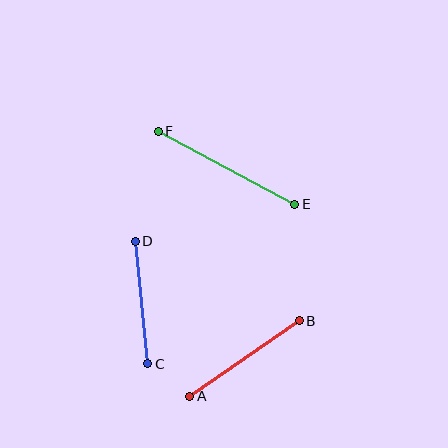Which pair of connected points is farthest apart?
Points E and F are farthest apart.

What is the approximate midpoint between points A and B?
The midpoint is at approximately (245, 358) pixels.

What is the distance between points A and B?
The distance is approximately 133 pixels.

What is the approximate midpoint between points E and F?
The midpoint is at approximately (226, 168) pixels.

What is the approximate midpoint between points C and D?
The midpoint is at approximately (142, 302) pixels.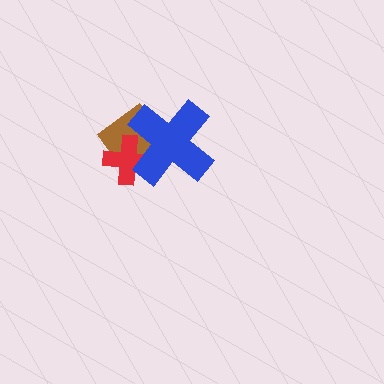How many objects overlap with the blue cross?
2 objects overlap with the blue cross.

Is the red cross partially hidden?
Yes, it is partially covered by another shape.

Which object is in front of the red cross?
The blue cross is in front of the red cross.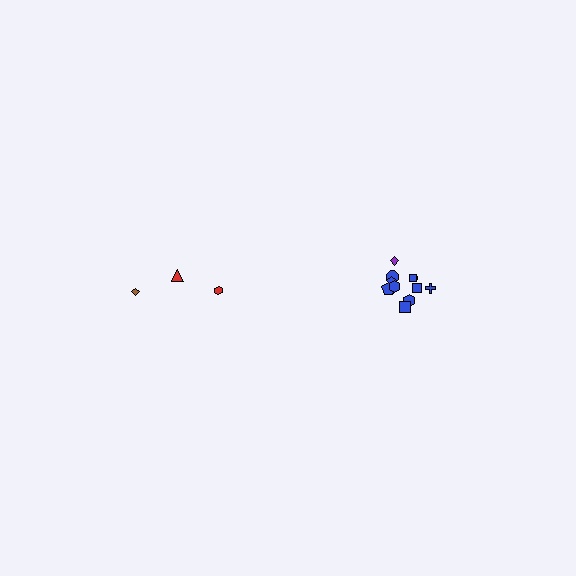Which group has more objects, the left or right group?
The right group.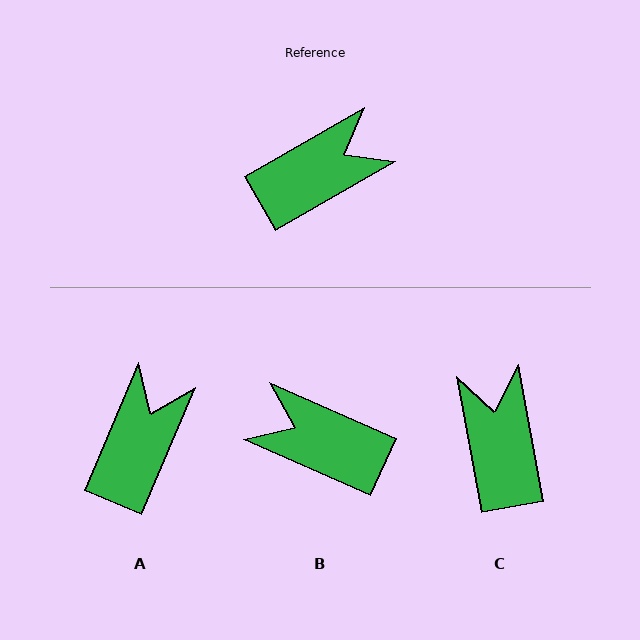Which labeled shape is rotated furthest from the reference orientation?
B, about 126 degrees away.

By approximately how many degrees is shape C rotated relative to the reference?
Approximately 70 degrees counter-clockwise.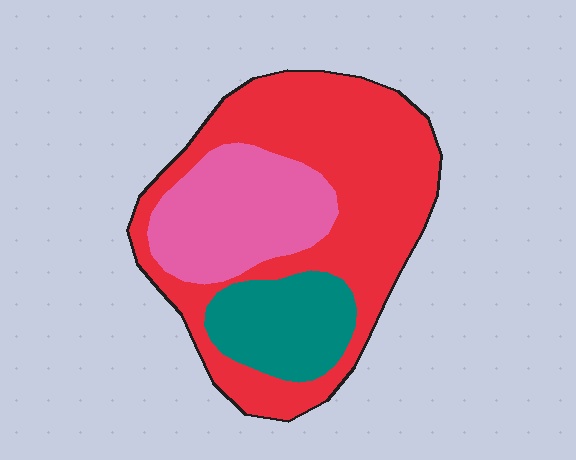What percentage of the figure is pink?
Pink covers around 25% of the figure.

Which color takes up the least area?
Teal, at roughly 15%.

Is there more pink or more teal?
Pink.